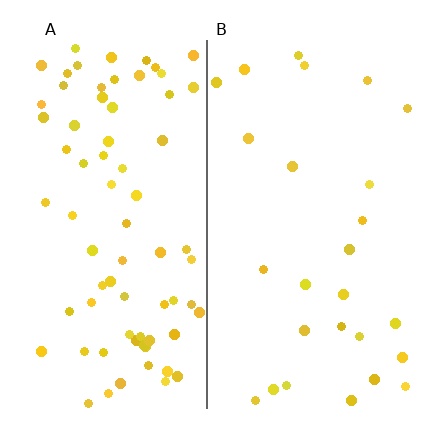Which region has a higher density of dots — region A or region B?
A (the left).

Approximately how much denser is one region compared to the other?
Approximately 3.0× — region A over region B.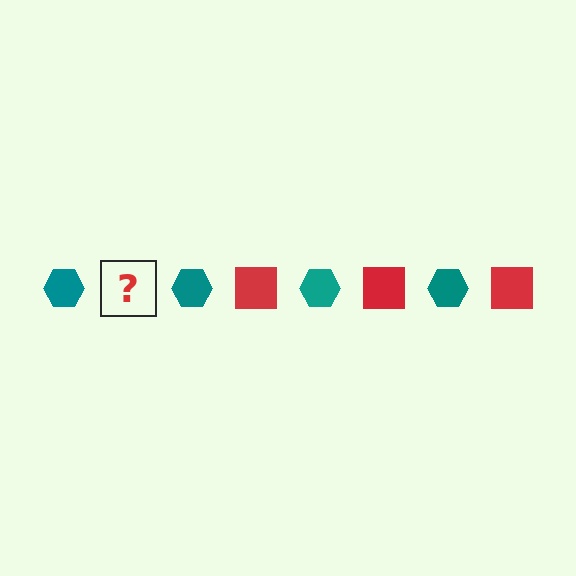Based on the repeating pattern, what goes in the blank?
The blank should be a red square.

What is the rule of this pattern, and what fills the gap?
The rule is that the pattern alternates between teal hexagon and red square. The gap should be filled with a red square.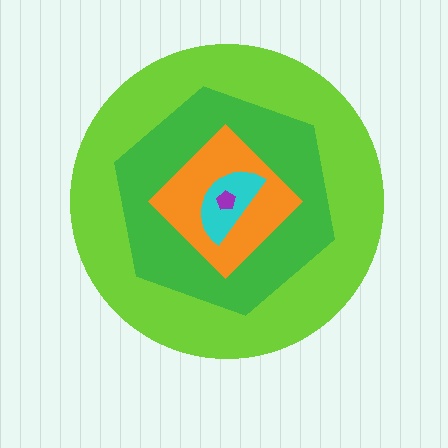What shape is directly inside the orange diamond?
The cyan semicircle.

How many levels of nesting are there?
5.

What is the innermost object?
The purple pentagon.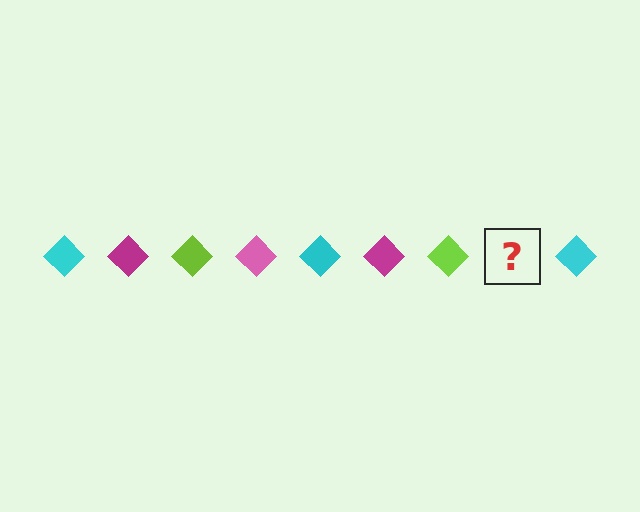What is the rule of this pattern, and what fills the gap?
The rule is that the pattern cycles through cyan, magenta, lime, pink diamonds. The gap should be filled with a pink diamond.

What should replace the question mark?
The question mark should be replaced with a pink diamond.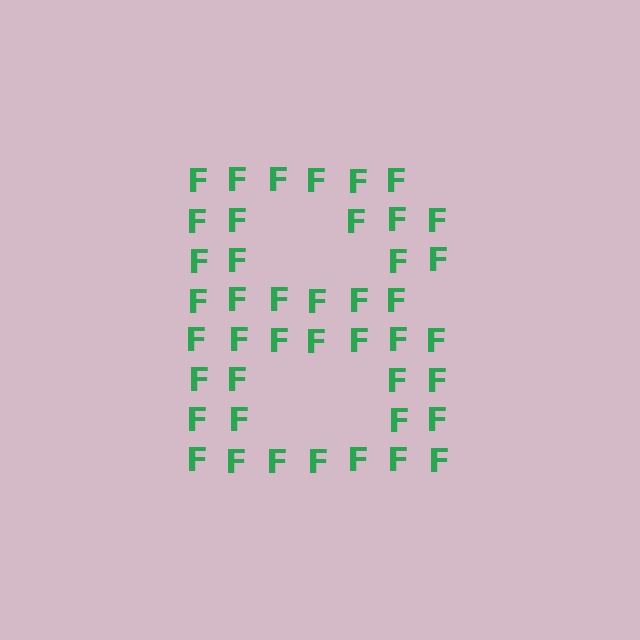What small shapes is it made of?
It is made of small letter F's.